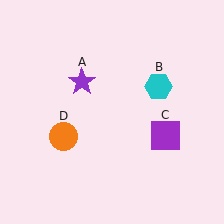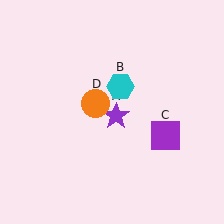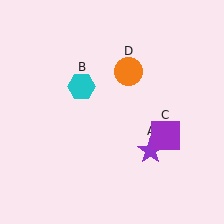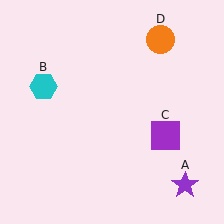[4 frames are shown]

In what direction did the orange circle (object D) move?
The orange circle (object D) moved up and to the right.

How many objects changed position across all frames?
3 objects changed position: purple star (object A), cyan hexagon (object B), orange circle (object D).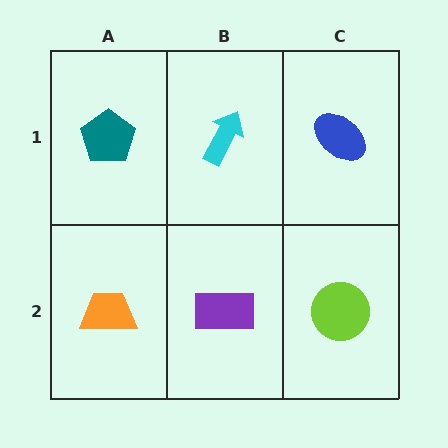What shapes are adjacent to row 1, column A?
An orange trapezoid (row 2, column A), a cyan arrow (row 1, column B).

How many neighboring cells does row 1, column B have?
3.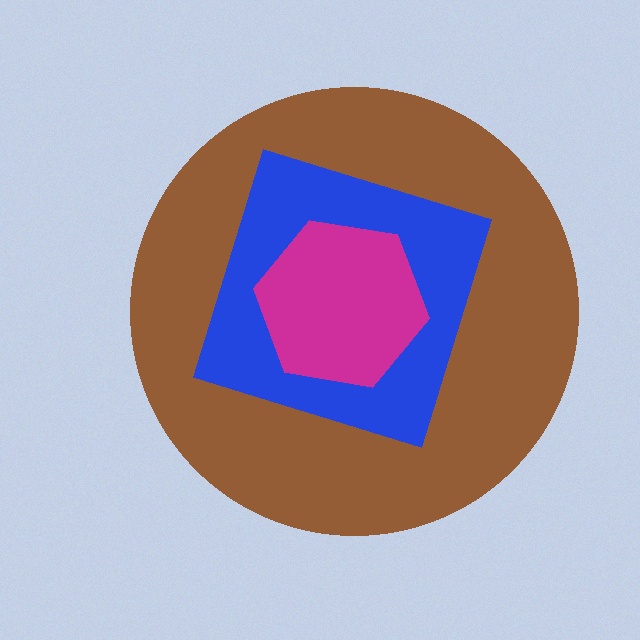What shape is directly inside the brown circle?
The blue square.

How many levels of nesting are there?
3.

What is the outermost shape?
The brown circle.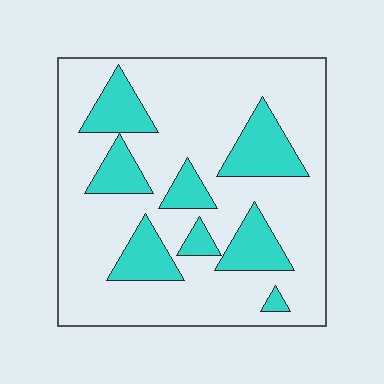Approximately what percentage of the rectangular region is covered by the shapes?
Approximately 25%.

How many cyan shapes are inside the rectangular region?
8.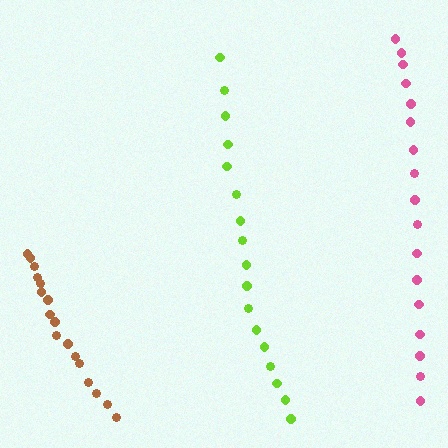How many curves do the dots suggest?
There are 3 distinct paths.